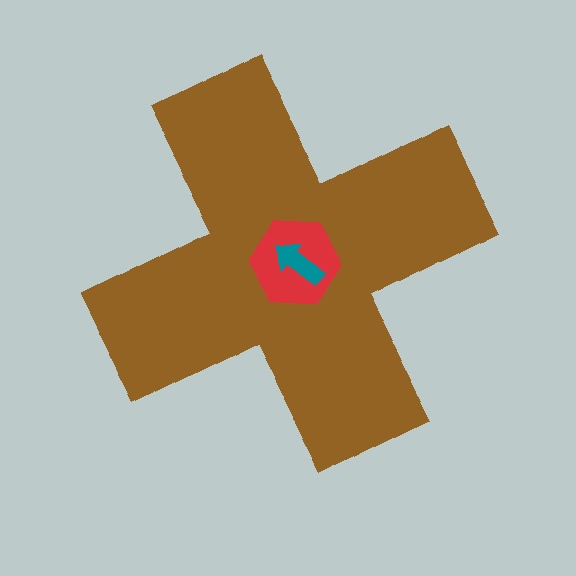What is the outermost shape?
The brown cross.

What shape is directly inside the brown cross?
The red hexagon.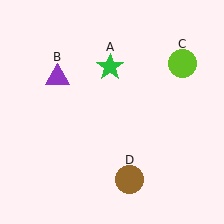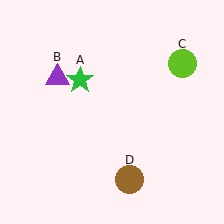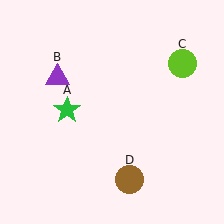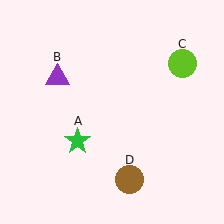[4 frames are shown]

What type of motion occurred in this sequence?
The green star (object A) rotated counterclockwise around the center of the scene.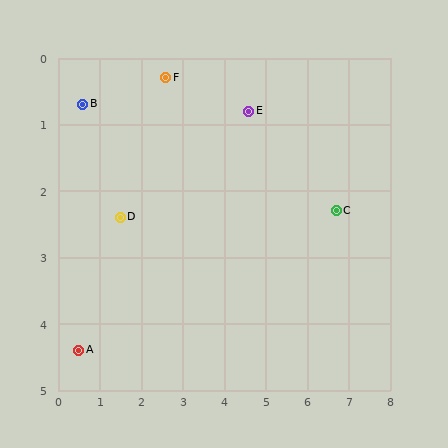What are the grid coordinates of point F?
Point F is at approximately (2.6, 0.3).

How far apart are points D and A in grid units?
Points D and A are about 2.2 grid units apart.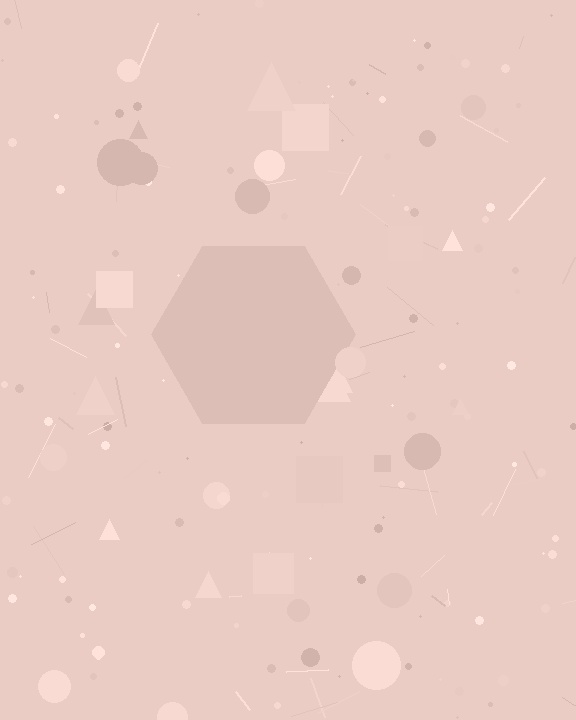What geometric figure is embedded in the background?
A hexagon is embedded in the background.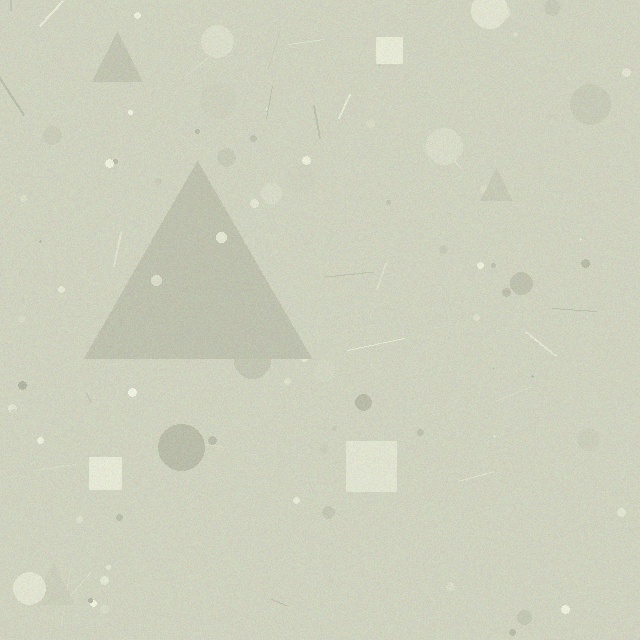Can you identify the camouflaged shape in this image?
The camouflaged shape is a triangle.